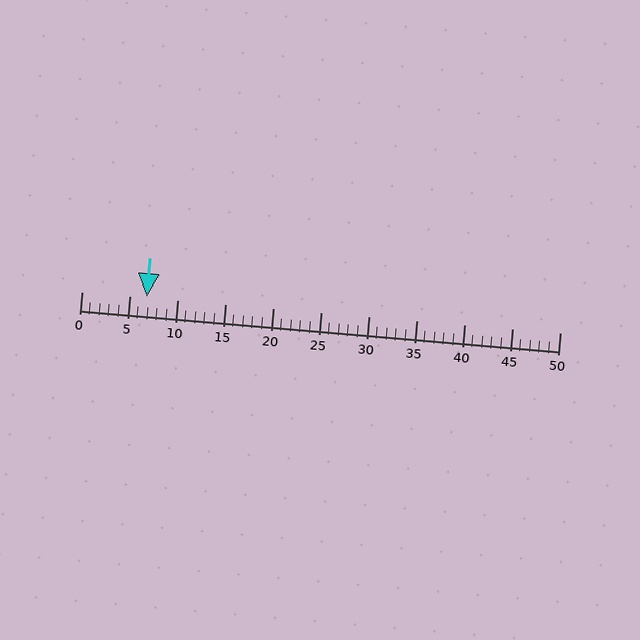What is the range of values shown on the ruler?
The ruler shows values from 0 to 50.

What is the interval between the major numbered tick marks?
The major tick marks are spaced 5 units apart.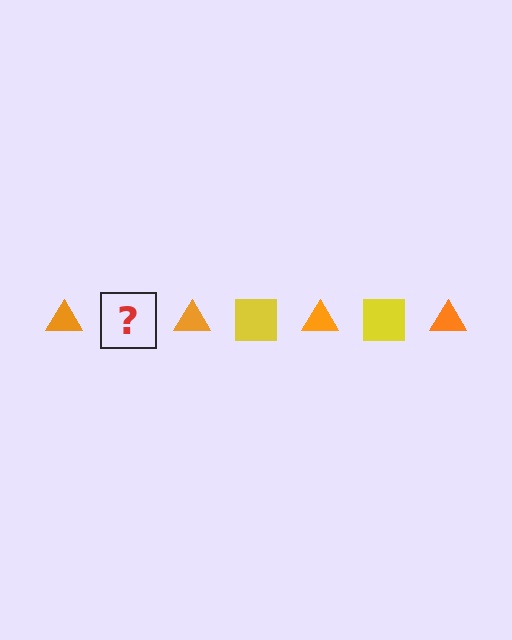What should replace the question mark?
The question mark should be replaced with a yellow square.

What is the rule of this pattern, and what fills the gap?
The rule is that the pattern alternates between orange triangle and yellow square. The gap should be filled with a yellow square.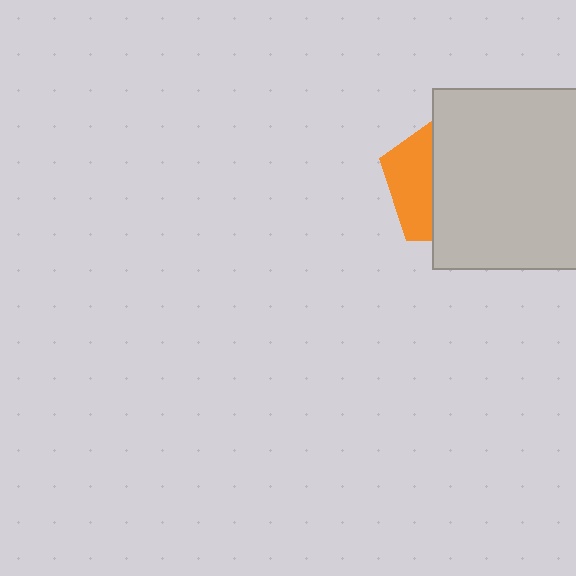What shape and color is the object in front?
The object in front is a light gray square.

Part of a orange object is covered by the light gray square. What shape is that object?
It is a pentagon.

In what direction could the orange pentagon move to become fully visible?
The orange pentagon could move left. That would shift it out from behind the light gray square entirely.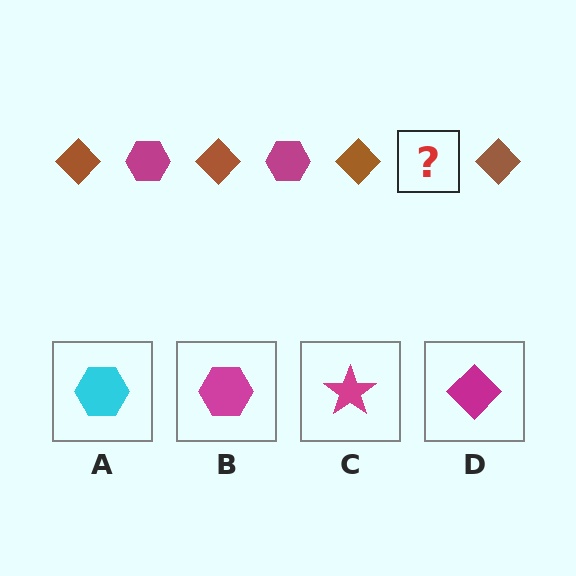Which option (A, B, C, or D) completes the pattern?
B.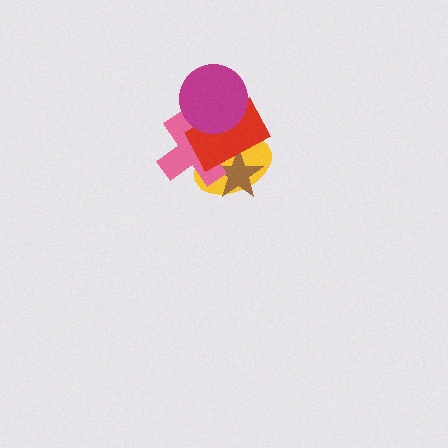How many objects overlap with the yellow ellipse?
3 objects overlap with the yellow ellipse.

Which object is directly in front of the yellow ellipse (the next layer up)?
The brown star is directly in front of the yellow ellipse.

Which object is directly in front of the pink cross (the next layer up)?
The red rectangle is directly in front of the pink cross.